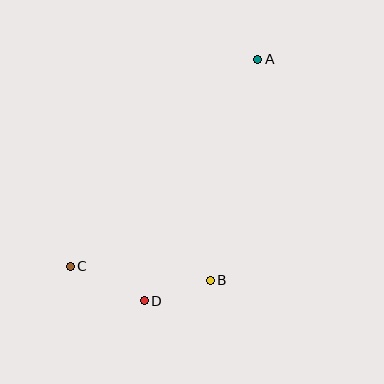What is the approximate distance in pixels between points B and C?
The distance between B and C is approximately 141 pixels.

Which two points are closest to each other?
Points B and D are closest to each other.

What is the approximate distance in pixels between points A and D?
The distance between A and D is approximately 267 pixels.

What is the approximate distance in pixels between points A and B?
The distance between A and B is approximately 226 pixels.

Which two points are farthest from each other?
Points A and C are farthest from each other.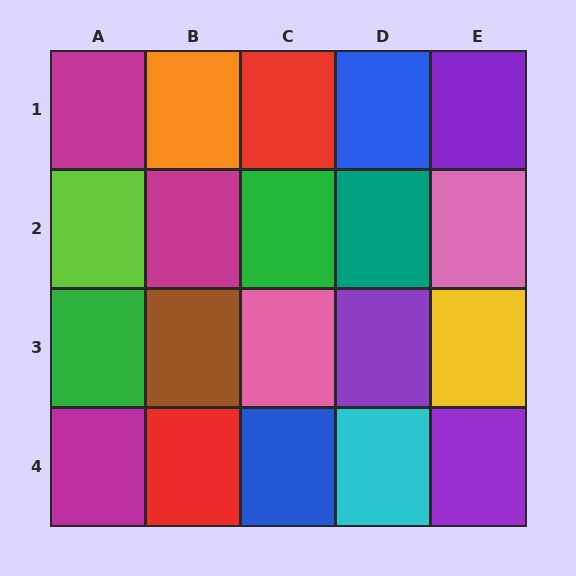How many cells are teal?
1 cell is teal.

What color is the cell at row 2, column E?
Pink.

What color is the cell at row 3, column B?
Brown.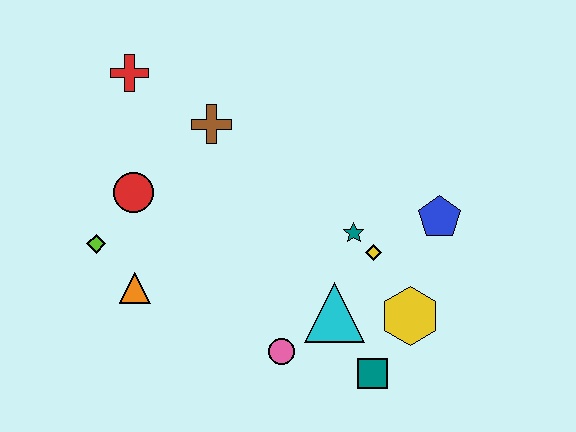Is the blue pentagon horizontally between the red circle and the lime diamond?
No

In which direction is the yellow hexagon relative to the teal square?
The yellow hexagon is above the teal square.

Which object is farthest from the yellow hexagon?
The red cross is farthest from the yellow hexagon.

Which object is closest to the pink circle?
The cyan triangle is closest to the pink circle.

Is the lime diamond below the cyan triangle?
No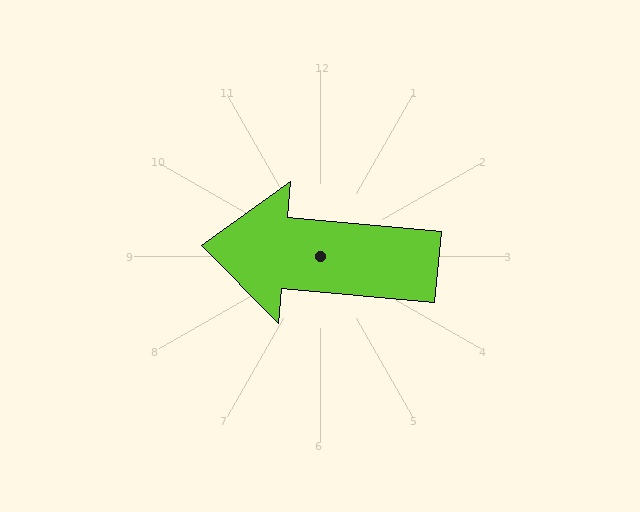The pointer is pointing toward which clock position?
Roughly 9 o'clock.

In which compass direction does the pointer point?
West.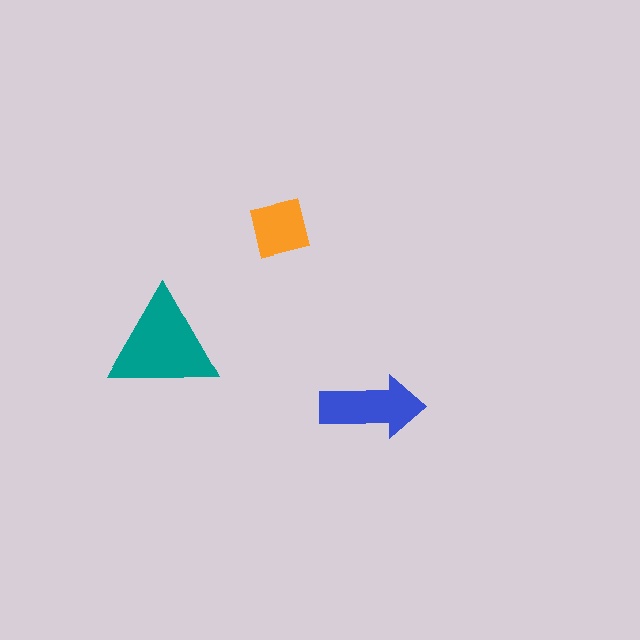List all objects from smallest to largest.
The orange square, the blue arrow, the teal triangle.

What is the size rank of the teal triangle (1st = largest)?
1st.